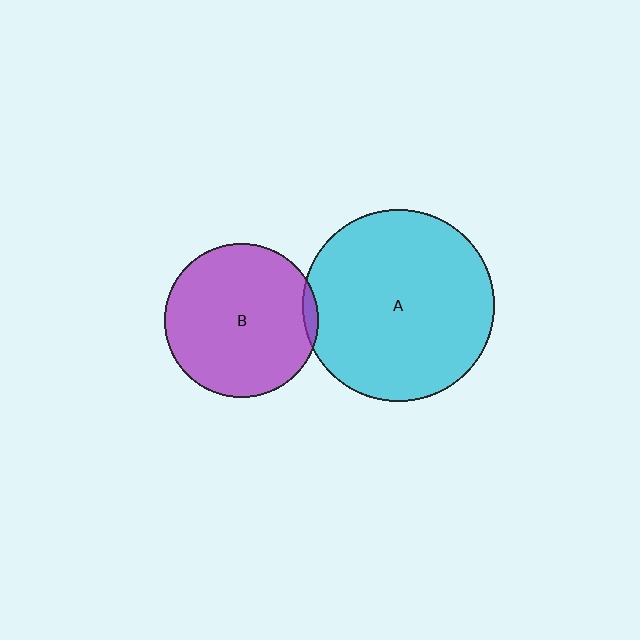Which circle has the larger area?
Circle A (cyan).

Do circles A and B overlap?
Yes.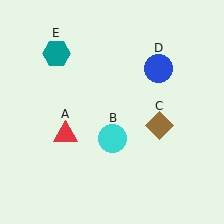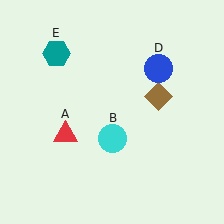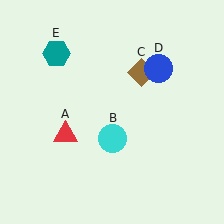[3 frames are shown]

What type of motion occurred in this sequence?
The brown diamond (object C) rotated counterclockwise around the center of the scene.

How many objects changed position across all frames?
1 object changed position: brown diamond (object C).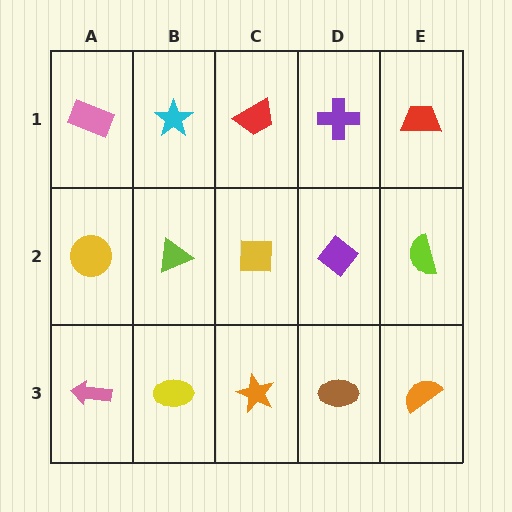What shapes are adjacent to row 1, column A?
A yellow circle (row 2, column A), a cyan star (row 1, column B).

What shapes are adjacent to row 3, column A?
A yellow circle (row 2, column A), a yellow ellipse (row 3, column B).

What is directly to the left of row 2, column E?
A purple diamond.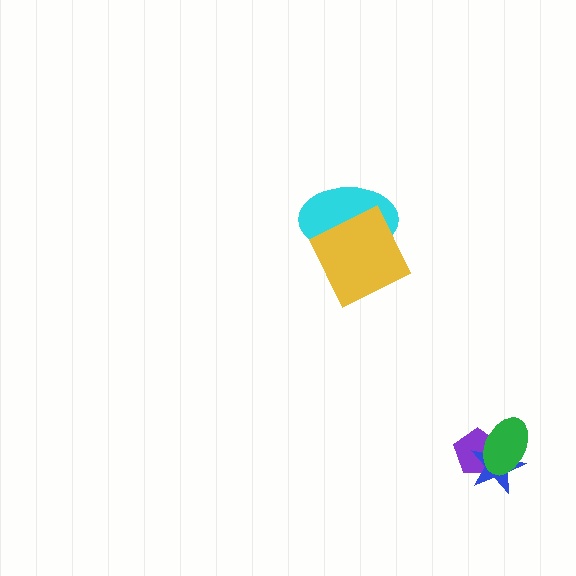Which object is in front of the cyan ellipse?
The yellow square is in front of the cyan ellipse.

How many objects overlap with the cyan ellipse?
1 object overlaps with the cyan ellipse.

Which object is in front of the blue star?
The green ellipse is in front of the blue star.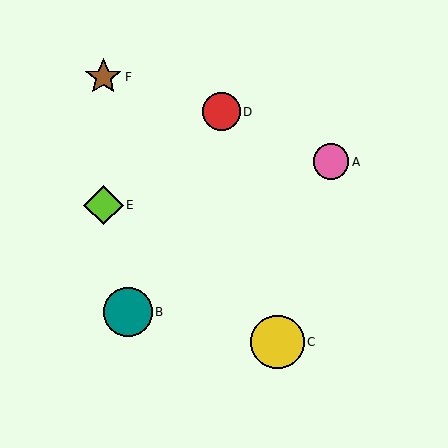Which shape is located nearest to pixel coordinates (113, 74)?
The brown star (labeled F) at (103, 77) is nearest to that location.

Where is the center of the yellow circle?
The center of the yellow circle is at (277, 342).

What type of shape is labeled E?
Shape E is a lime diamond.